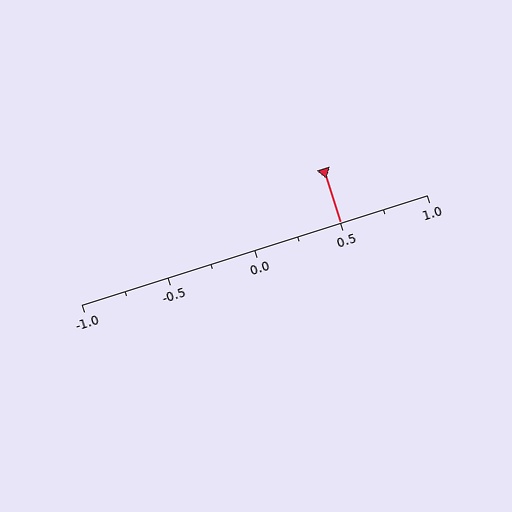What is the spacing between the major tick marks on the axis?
The major ticks are spaced 0.5 apart.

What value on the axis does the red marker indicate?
The marker indicates approximately 0.5.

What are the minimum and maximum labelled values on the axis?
The axis runs from -1.0 to 1.0.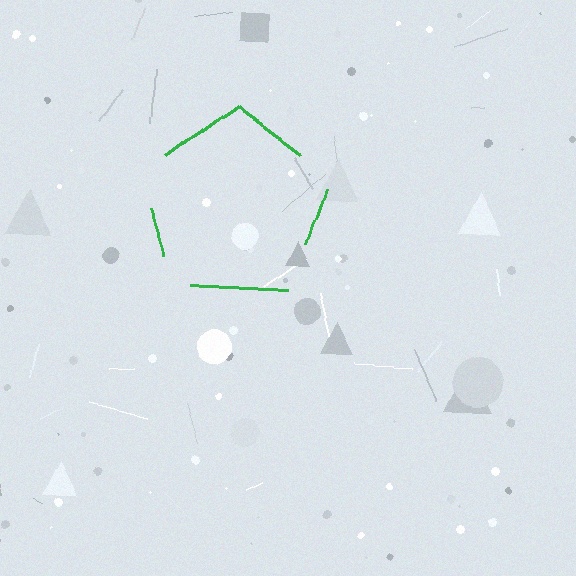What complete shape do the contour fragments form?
The contour fragments form a pentagon.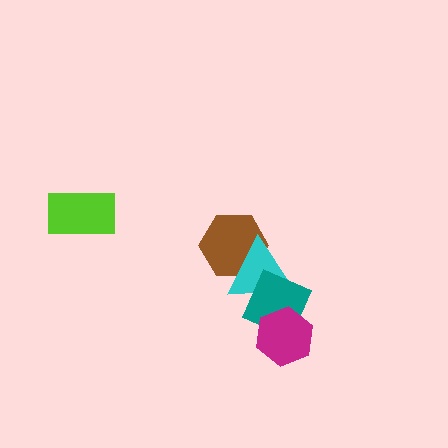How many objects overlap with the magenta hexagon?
1 object overlaps with the magenta hexagon.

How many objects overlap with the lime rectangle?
0 objects overlap with the lime rectangle.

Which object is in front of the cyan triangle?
The teal diamond is in front of the cyan triangle.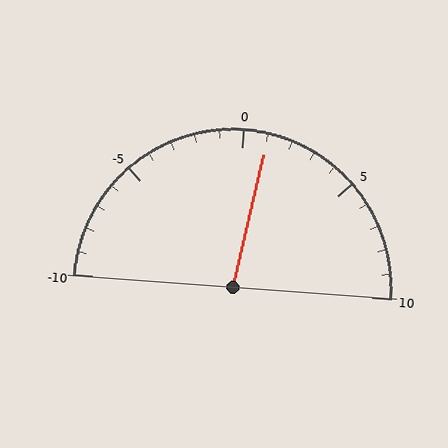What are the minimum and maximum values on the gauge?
The gauge ranges from -10 to 10.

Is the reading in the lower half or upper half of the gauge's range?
The reading is in the upper half of the range (-10 to 10).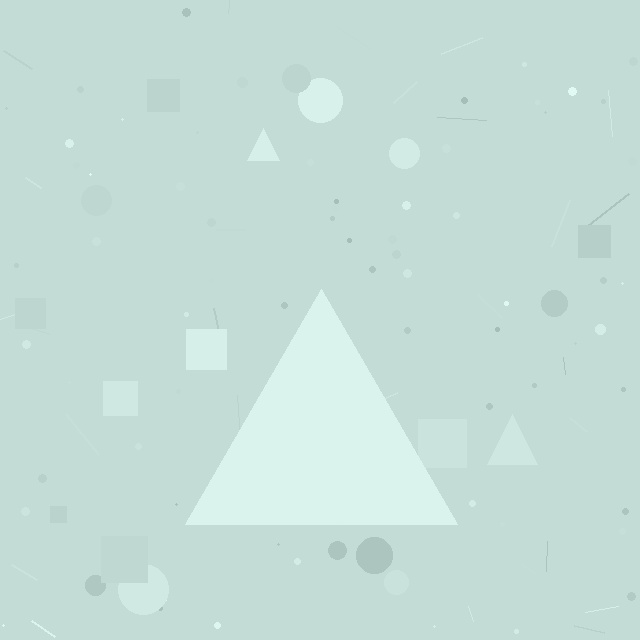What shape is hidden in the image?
A triangle is hidden in the image.